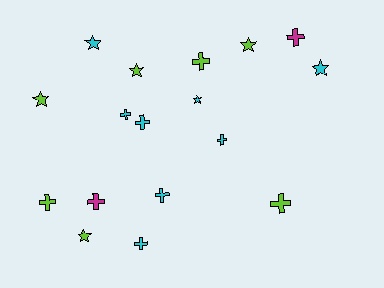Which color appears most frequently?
Cyan, with 8 objects.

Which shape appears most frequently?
Cross, with 10 objects.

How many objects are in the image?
There are 17 objects.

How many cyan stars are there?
There are 3 cyan stars.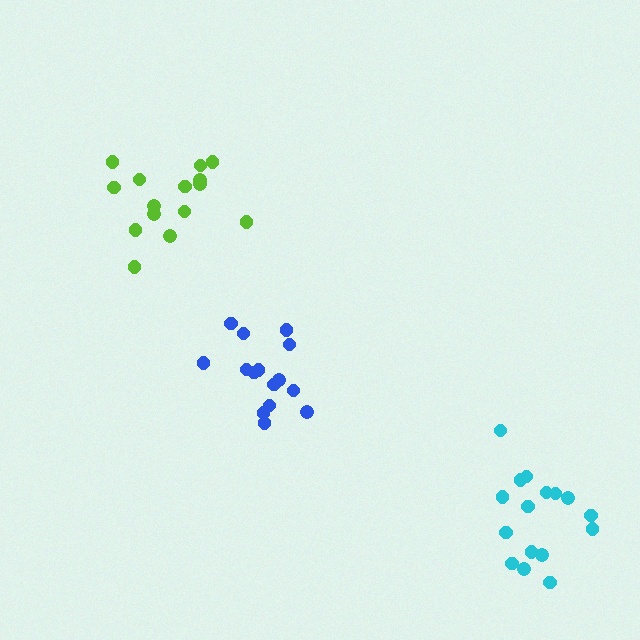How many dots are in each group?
Group 1: 16 dots, Group 2: 15 dots, Group 3: 15 dots (46 total).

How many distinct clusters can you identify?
There are 3 distinct clusters.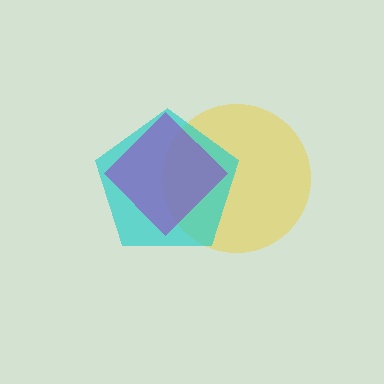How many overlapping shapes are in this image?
There are 3 overlapping shapes in the image.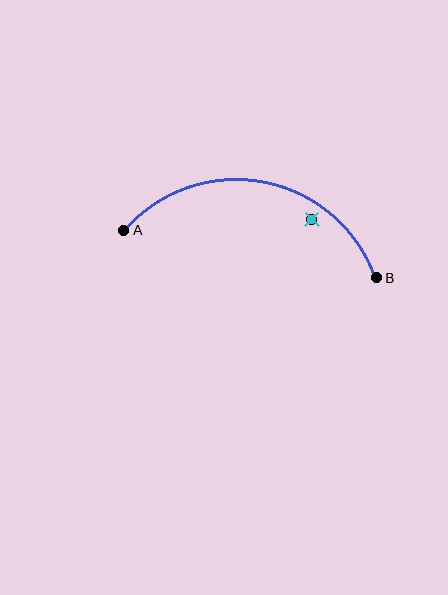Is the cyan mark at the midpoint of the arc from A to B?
No — the cyan mark does not lie on the arc at all. It sits slightly inside the curve.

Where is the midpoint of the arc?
The arc midpoint is the point on the curve farthest from the straight line joining A and B. It sits above that line.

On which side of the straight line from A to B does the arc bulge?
The arc bulges above the straight line connecting A and B.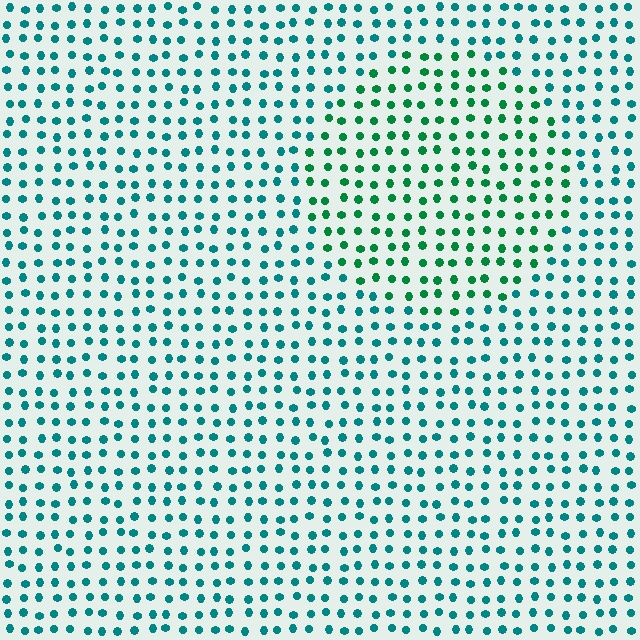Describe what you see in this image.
The image is filled with small teal elements in a uniform arrangement. A circle-shaped region is visible where the elements are tinted to a slightly different hue, forming a subtle color boundary.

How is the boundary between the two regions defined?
The boundary is defined purely by a slight shift in hue (about 33 degrees). Spacing, size, and orientation are identical on both sides.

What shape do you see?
I see a circle.